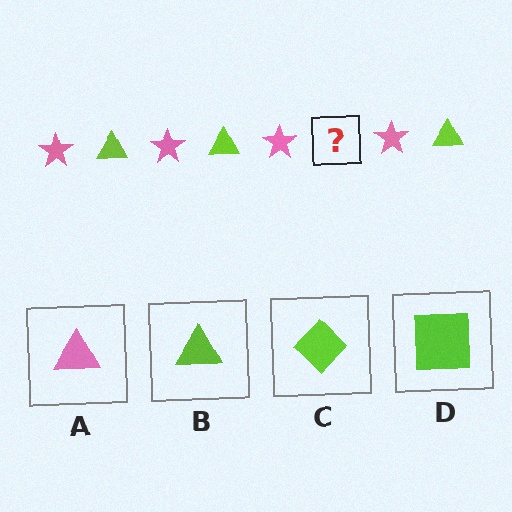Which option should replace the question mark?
Option B.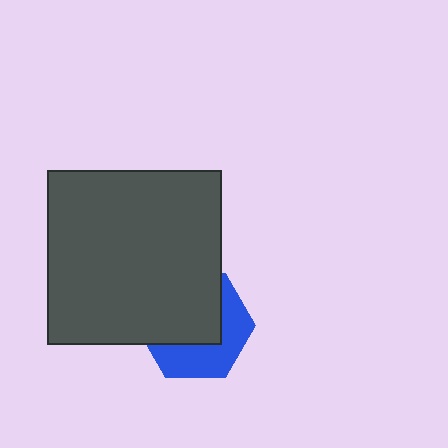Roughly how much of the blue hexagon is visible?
A small part of it is visible (roughly 44%).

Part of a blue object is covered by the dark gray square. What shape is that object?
It is a hexagon.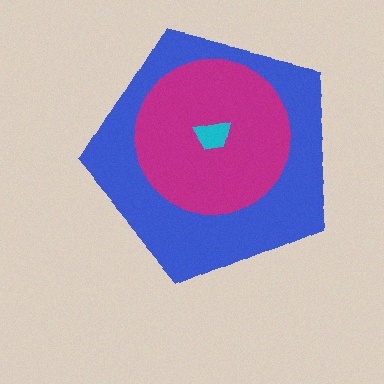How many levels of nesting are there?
3.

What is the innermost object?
The cyan trapezoid.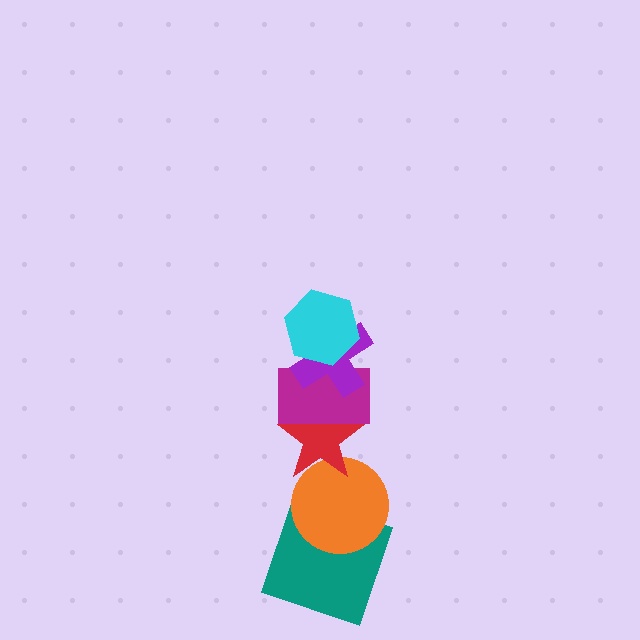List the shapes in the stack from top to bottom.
From top to bottom: the cyan hexagon, the purple cross, the magenta rectangle, the red star, the orange circle, the teal square.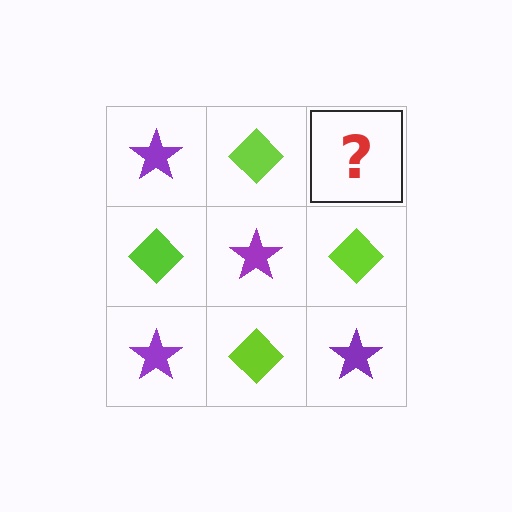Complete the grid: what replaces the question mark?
The question mark should be replaced with a purple star.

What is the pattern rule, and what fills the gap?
The rule is that it alternates purple star and lime diamond in a checkerboard pattern. The gap should be filled with a purple star.